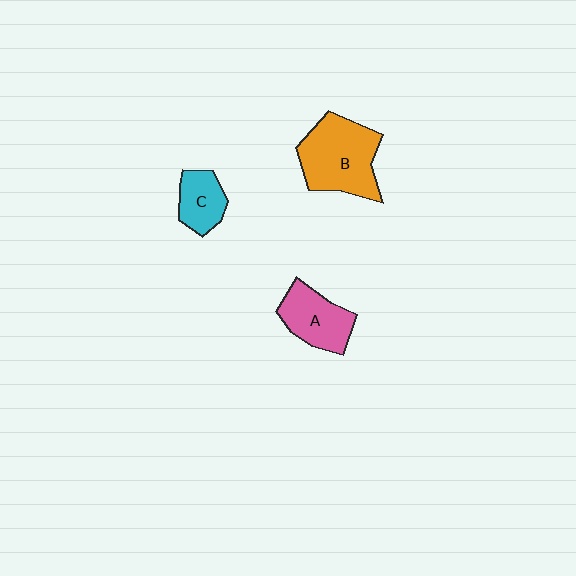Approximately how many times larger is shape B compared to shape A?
Approximately 1.5 times.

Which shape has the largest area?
Shape B (orange).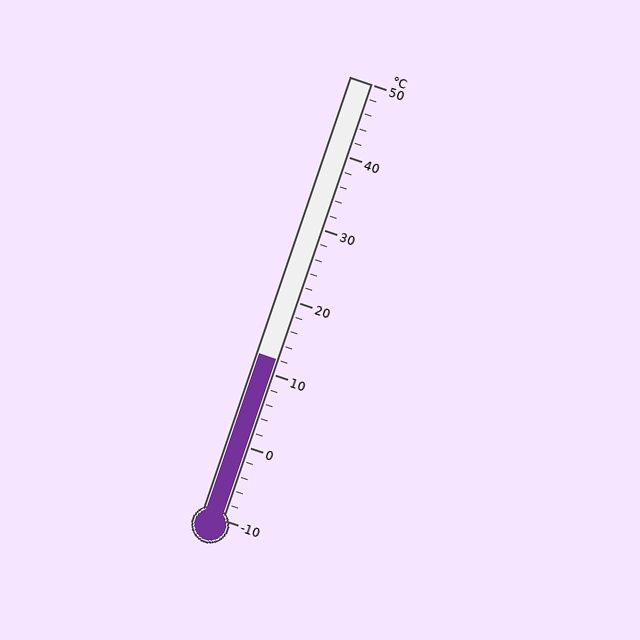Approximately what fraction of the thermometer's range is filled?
The thermometer is filled to approximately 35% of its range.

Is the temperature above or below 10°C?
The temperature is above 10°C.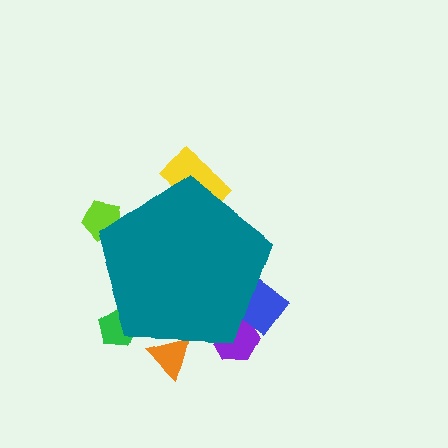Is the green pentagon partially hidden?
Yes, the green pentagon is partially hidden behind the teal pentagon.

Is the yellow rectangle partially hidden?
Yes, the yellow rectangle is partially hidden behind the teal pentagon.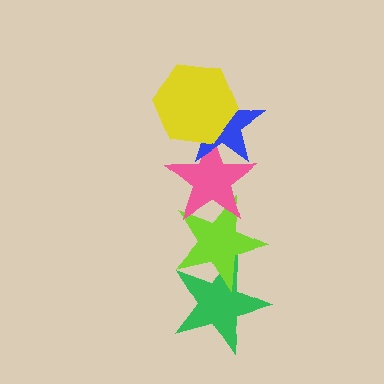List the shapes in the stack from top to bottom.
From top to bottom: the yellow hexagon, the blue star, the pink star, the lime star, the green star.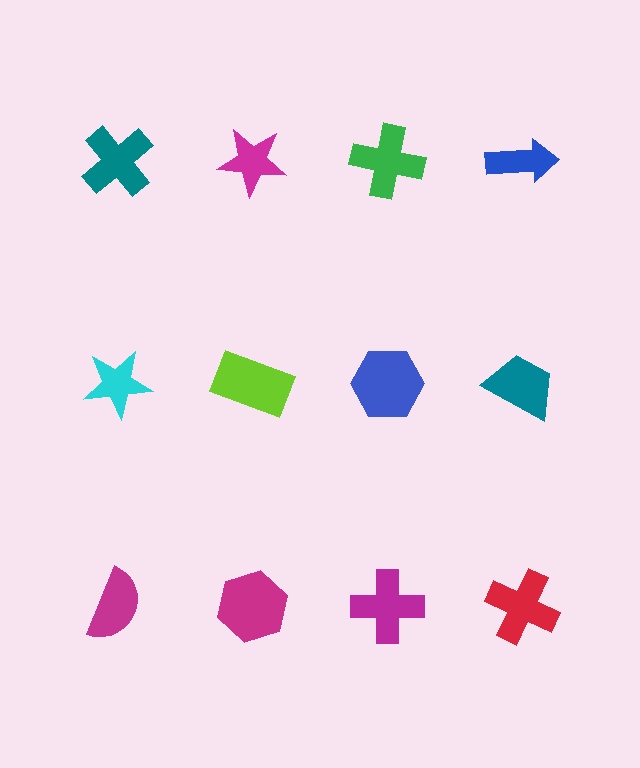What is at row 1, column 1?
A teal cross.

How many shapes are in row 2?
4 shapes.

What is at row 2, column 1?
A cyan star.